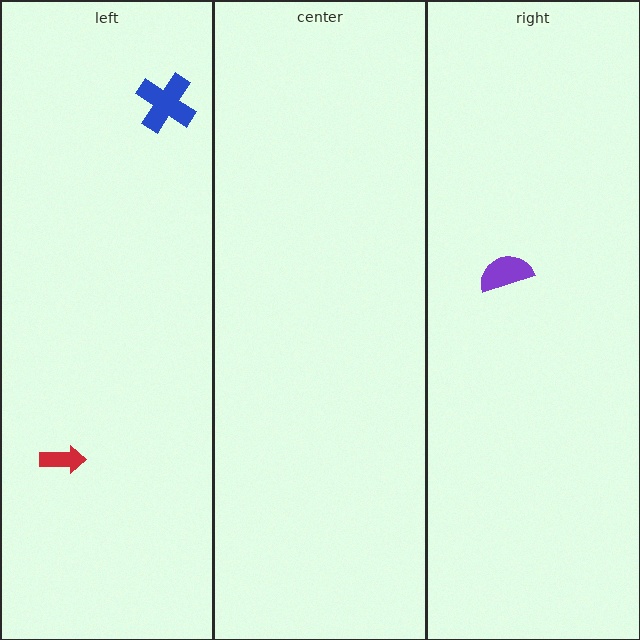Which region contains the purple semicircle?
The right region.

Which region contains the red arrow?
The left region.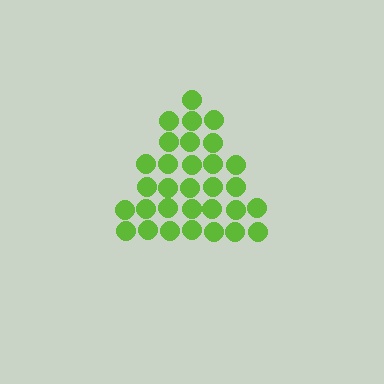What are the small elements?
The small elements are circles.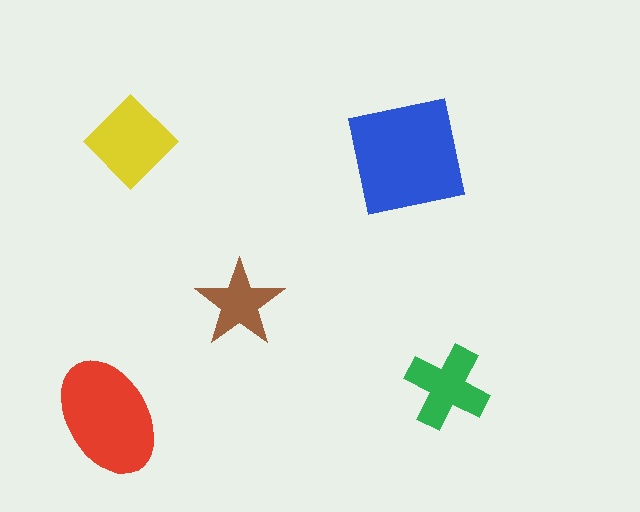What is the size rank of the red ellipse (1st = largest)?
2nd.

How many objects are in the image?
There are 5 objects in the image.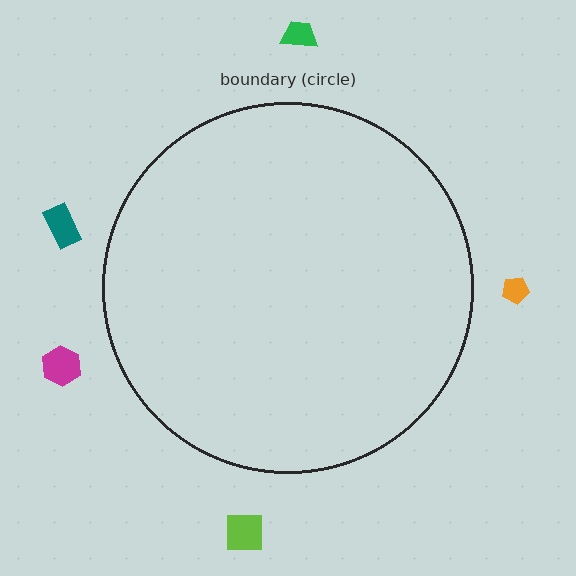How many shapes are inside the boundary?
0 inside, 5 outside.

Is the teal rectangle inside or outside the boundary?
Outside.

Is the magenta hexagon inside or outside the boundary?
Outside.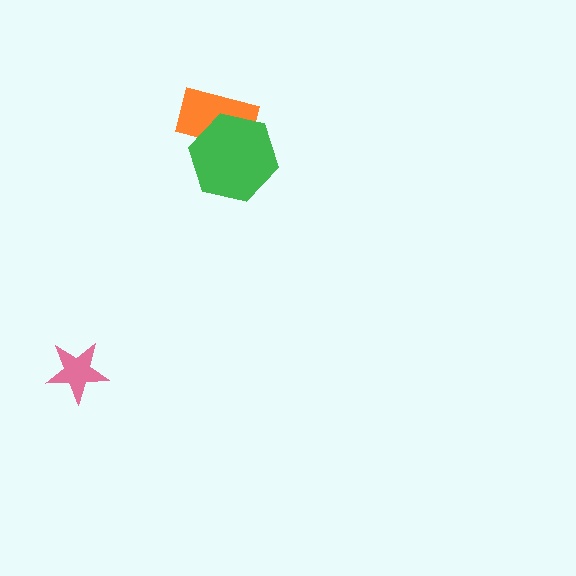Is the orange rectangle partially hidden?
Yes, it is partially covered by another shape.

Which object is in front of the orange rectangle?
The green hexagon is in front of the orange rectangle.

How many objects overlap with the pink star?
0 objects overlap with the pink star.